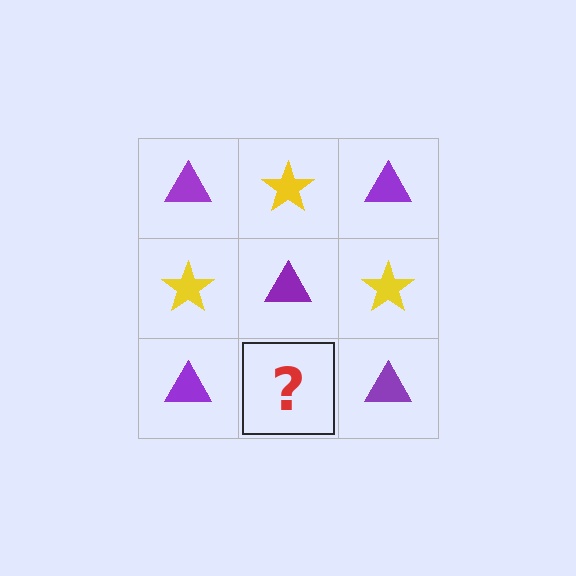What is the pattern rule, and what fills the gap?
The rule is that it alternates purple triangle and yellow star in a checkerboard pattern. The gap should be filled with a yellow star.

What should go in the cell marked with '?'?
The missing cell should contain a yellow star.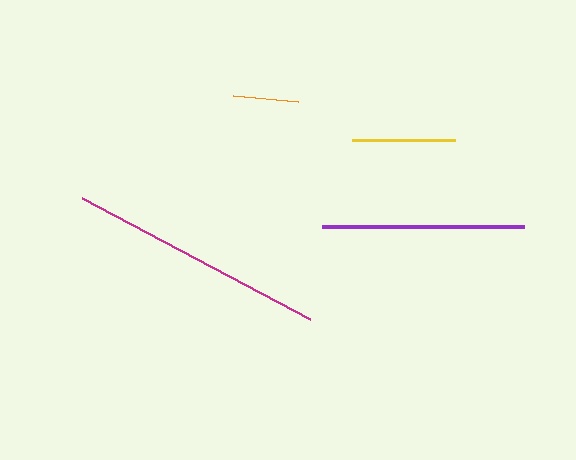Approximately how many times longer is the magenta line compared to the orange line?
The magenta line is approximately 4.0 times the length of the orange line.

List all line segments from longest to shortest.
From longest to shortest: magenta, purple, yellow, orange.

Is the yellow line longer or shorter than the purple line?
The purple line is longer than the yellow line.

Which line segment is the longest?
The magenta line is the longest at approximately 258 pixels.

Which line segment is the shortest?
The orange line is the shortest at approximately 65 pixels.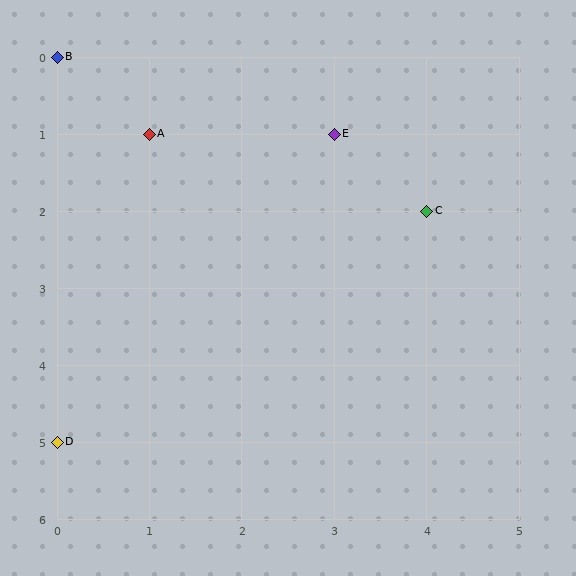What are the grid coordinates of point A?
Point A is at grid coordinates (1, 1).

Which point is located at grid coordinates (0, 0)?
Point B is at (0, 0).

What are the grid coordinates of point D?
Point D is at grid coordinates (0, 5).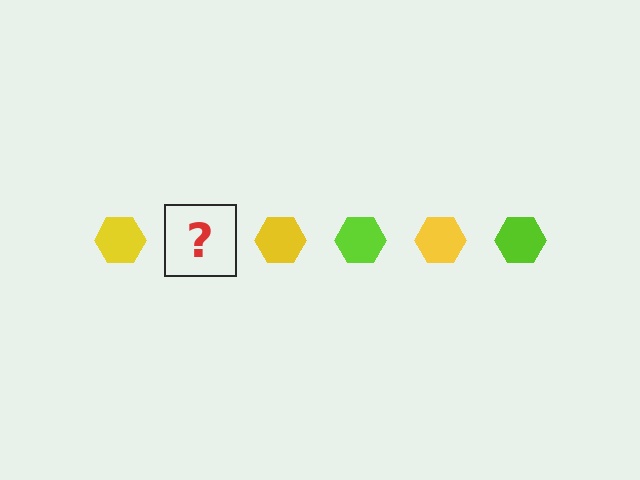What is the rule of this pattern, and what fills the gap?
The rule is that the pattern cycles through yellow, lime hexagons. The gap should be filled with a lime hexagon.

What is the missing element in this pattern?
The missing element is a lime hexagon.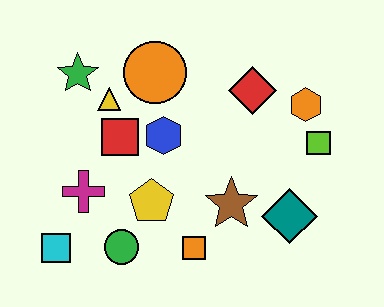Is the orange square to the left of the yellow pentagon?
No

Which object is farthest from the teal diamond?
The green star is farthest from the teal diamond.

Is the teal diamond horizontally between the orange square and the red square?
No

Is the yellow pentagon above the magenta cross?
No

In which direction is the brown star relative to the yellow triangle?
The brown star is to the right of the yellow triangle.